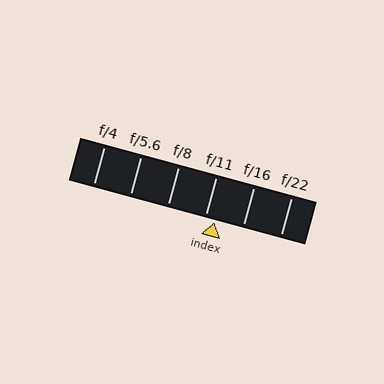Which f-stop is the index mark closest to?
The index mark is closest to f/11.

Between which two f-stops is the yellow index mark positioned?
The index mark is between f/11 and f/16.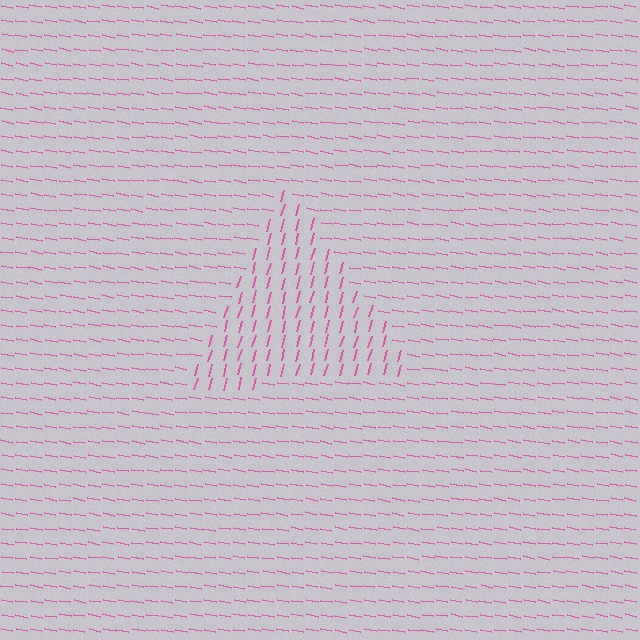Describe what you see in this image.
The image is filled with small pink line segments. A triangle region in the image has lines oriented differently from the surrounding lines, creating a visible texture boundary.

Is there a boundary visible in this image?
Yes, there is a texture boundary formed by a change in line orientation.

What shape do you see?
I see a triangle.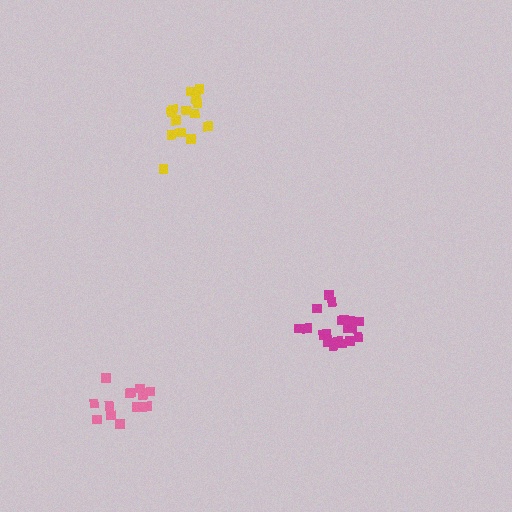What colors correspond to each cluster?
The clusters are colored: yellow, magenta, pink.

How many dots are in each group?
Group 1: 14 dots, Group 2: 19 dots, Group 3: 14 dots (47 total).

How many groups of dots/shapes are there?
There are 3 groups.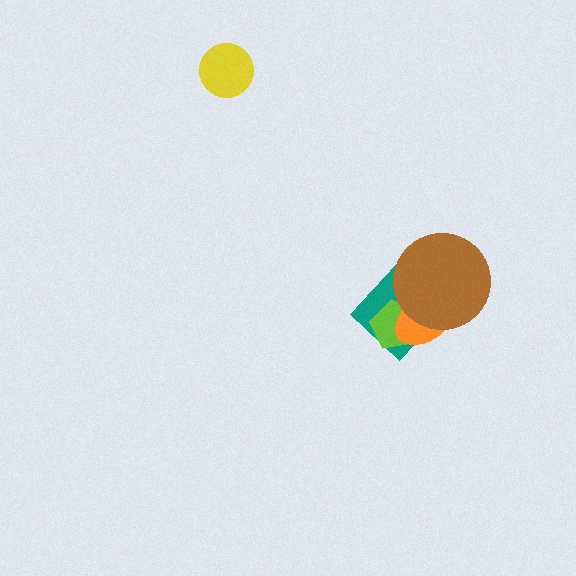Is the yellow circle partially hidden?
No, no other shape covers it.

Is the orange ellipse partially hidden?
Yes, it is partially covered by another shape.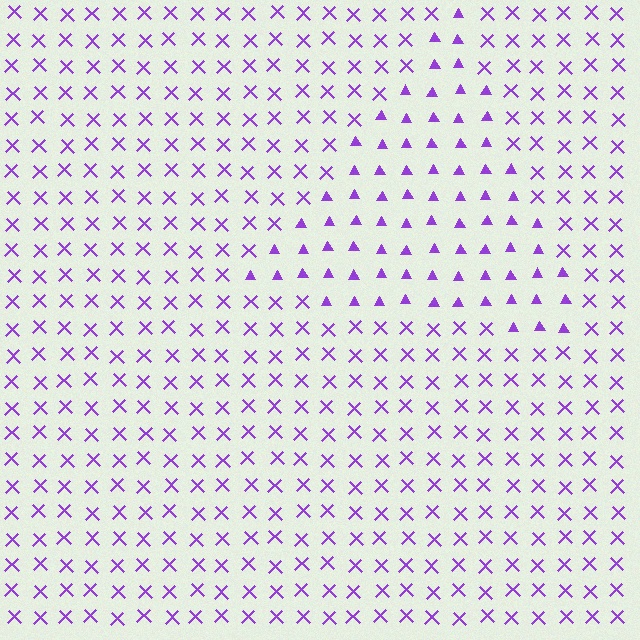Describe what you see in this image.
The image is filled with small purple elements arranged in a uniform grid. A triangle-shaped region contains triangles, while the surrounding area contains X marks. The boundary is defined purely by the change in element shape.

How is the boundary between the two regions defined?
The boundary is defined by a change in element shape: triangles inside vs. X marks outside. All elements share the same color and spacing.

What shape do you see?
I see a triangle.